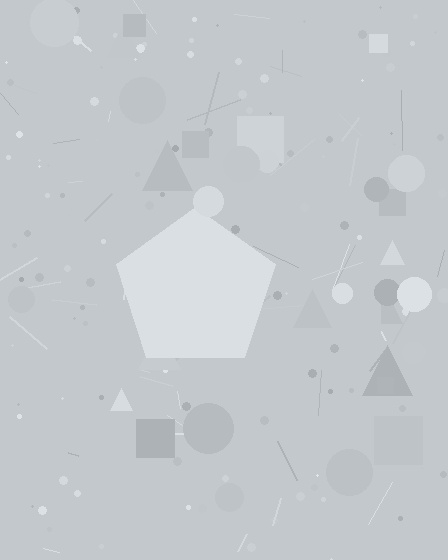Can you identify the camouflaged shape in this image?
The camouflaged shape is a pentagon.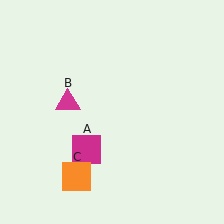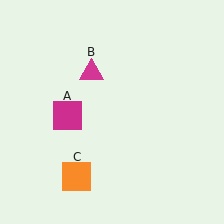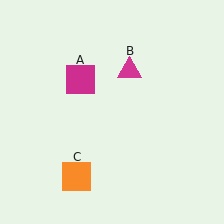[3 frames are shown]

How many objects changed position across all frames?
2 objects changed position: magenta square (object A), magenta triangle (object B).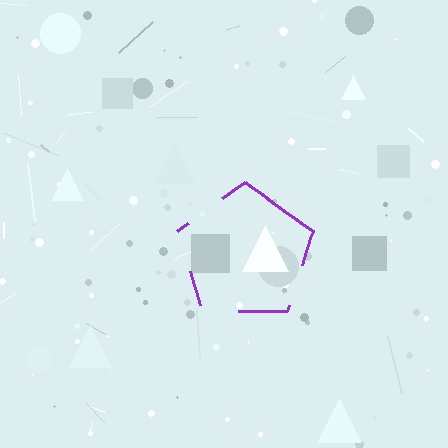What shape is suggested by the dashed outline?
The dashed outline suggests a pentagon.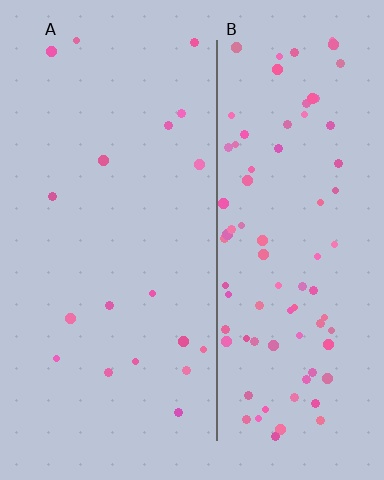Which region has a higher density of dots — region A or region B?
B (the right).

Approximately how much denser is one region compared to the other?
Approximately 4.8× — region B over region A.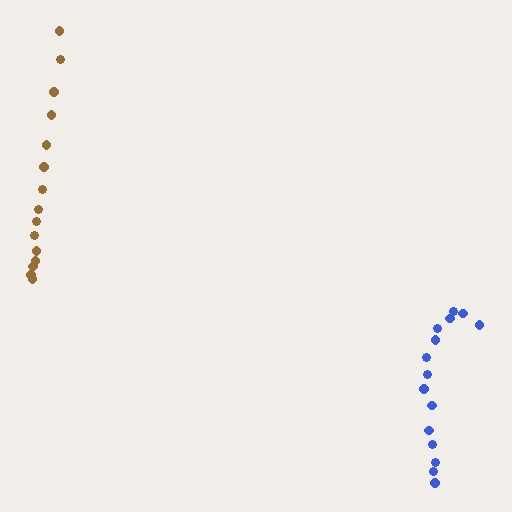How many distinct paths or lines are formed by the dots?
There are 2 distinct paths.